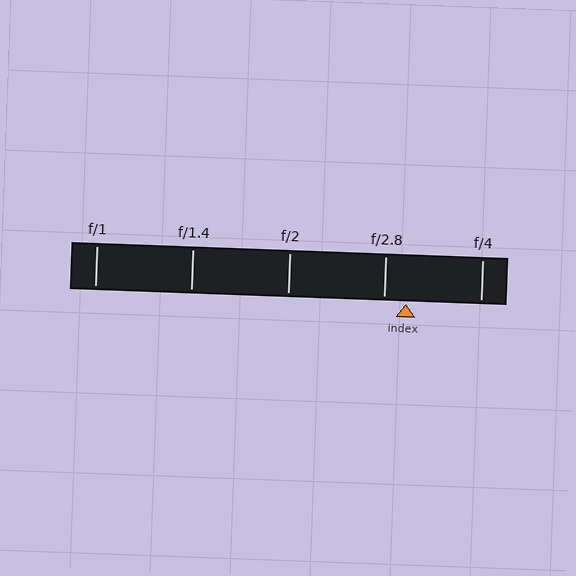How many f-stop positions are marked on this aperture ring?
There are 5 f-stop positions marked.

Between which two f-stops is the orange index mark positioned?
The index mark is between f/2.8 and f/4.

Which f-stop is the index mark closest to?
The index mark is closest to f/2.8.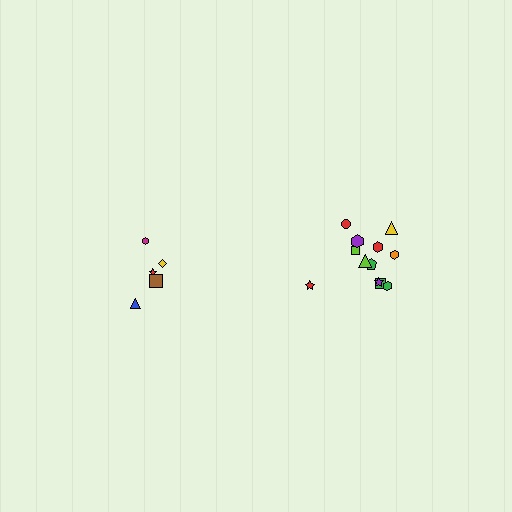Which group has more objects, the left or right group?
The right group.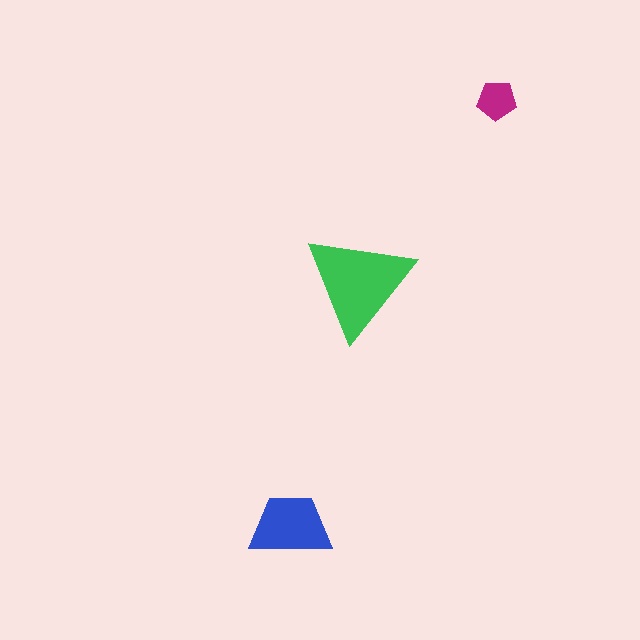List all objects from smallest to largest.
The magenta pentagon, the blue trapezoid, the green triangle.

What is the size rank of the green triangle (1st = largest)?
1st.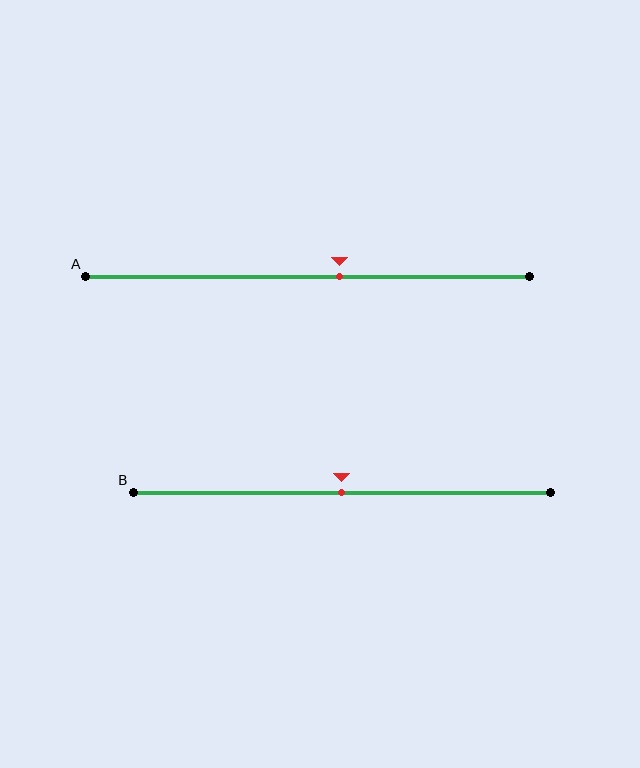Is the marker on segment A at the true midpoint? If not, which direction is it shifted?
No, the marker on segment A is shifted to the right by about 7% of the segment length.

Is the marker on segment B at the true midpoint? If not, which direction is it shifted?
Yes, the marker on segment B is at the true midpoint.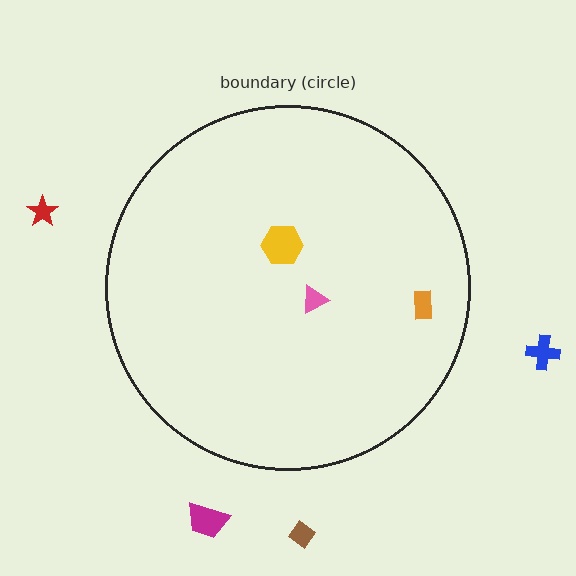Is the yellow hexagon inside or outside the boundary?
Inside.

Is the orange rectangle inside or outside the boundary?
Inside.